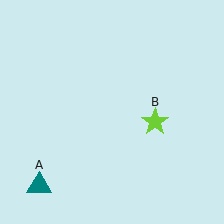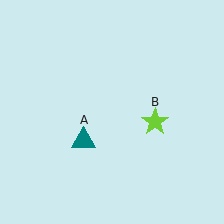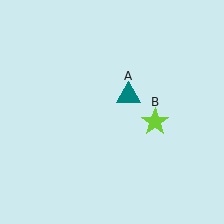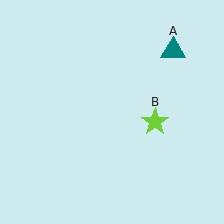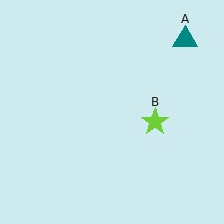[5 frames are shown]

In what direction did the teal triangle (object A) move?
The teal triangle (object A) moved up and to the right.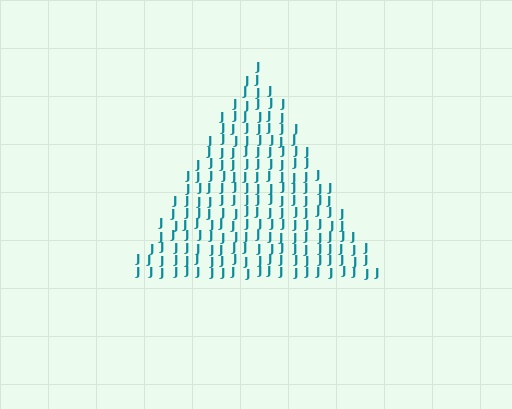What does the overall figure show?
The overall figure shows a triangle.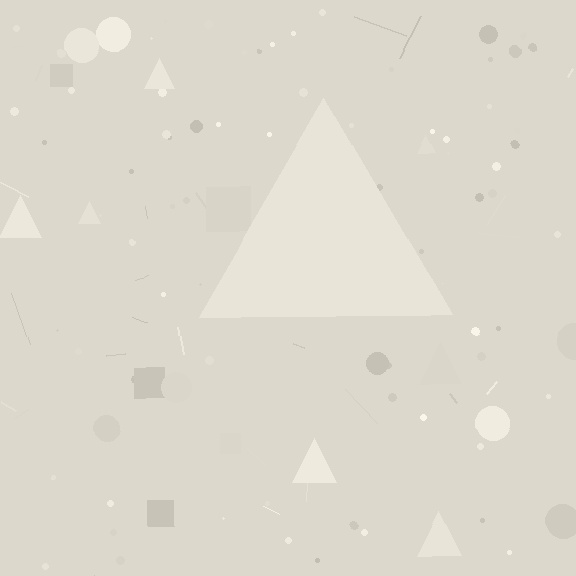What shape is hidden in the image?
A triangle is hidden in the image.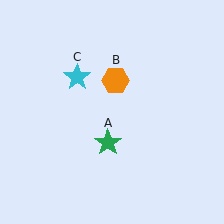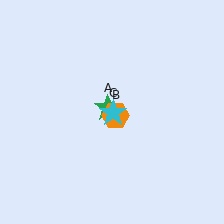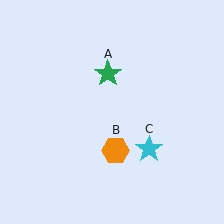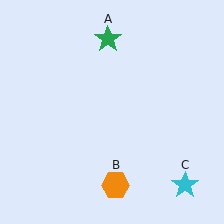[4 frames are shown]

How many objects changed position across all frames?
3 objects changed position: green star (object A), orange hexagon (object B), cyan star (object C).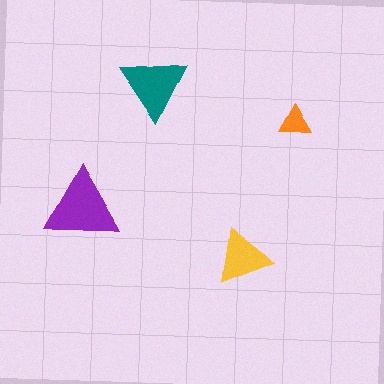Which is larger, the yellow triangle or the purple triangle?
The purple one.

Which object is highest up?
The teal triangle is topmost.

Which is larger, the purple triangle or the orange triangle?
The purple one.